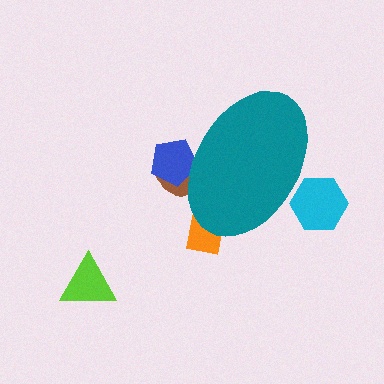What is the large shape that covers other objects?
A teal ellipse.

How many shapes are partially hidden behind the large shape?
4 shapes are partially hidden.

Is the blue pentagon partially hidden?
Yes, the blue pentagon is partially hidden behind the teal ellipse.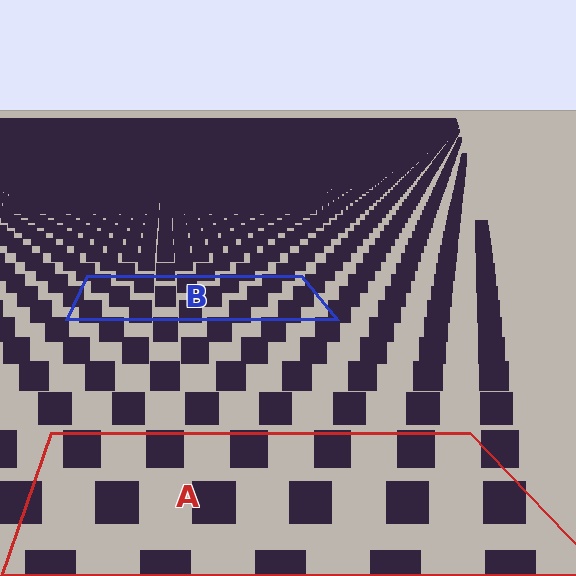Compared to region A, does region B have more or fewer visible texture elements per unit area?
Region B has more texture elements per unit area — they are packed more densely because it is farther away.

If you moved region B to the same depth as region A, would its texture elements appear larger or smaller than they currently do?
They would appear larger. At a closer depth, the same texture elements are projected at a bigger on-screen size.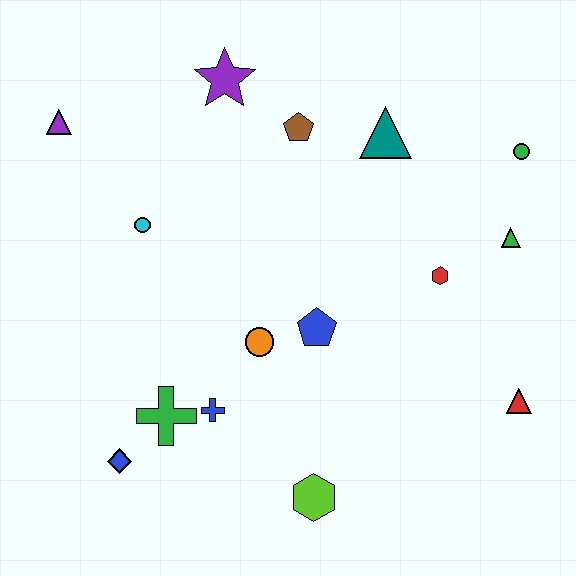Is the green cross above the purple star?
No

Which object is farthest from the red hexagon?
The purple triangle is farthest from the red hexagon.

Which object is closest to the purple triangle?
The cyan circle is closest to the purple triangle.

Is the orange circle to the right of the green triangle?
No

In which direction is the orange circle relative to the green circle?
The orange circle is to the left of the green circle.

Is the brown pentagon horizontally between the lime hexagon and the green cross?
Yes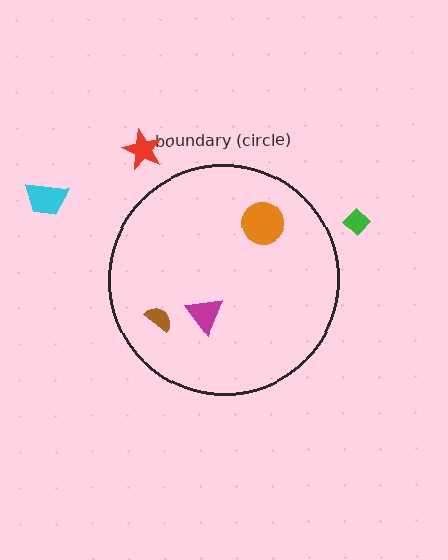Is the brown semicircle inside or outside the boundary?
Inside.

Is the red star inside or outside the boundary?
Outside.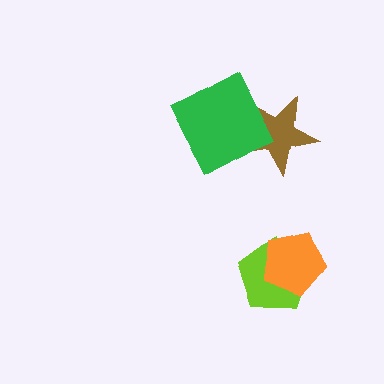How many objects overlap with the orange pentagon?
1 object overlaps with the orange pentagon.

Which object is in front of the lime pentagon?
The orange pentagon is in front of the lime pentagon.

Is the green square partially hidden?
No, no other shape covers it.